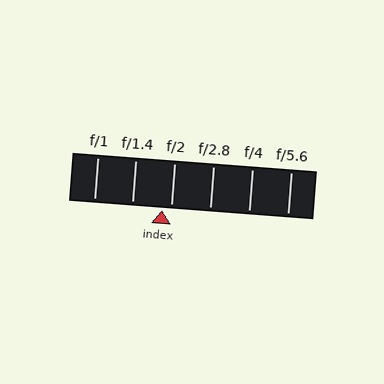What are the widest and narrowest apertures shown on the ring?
The widest aperture shown is f/1 and the narrowest is f/5.6.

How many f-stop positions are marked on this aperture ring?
There are 6 f-stop positions marked.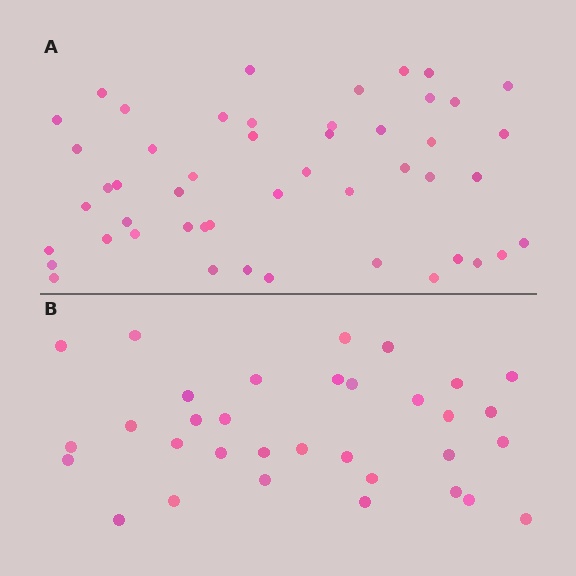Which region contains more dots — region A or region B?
Region A (the top region) has more dots.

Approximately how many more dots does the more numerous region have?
Region A has approximately 15 more dots than region B.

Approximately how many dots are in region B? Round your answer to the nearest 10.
About 30 dots. (The exact count is 33, which rounds to 30.)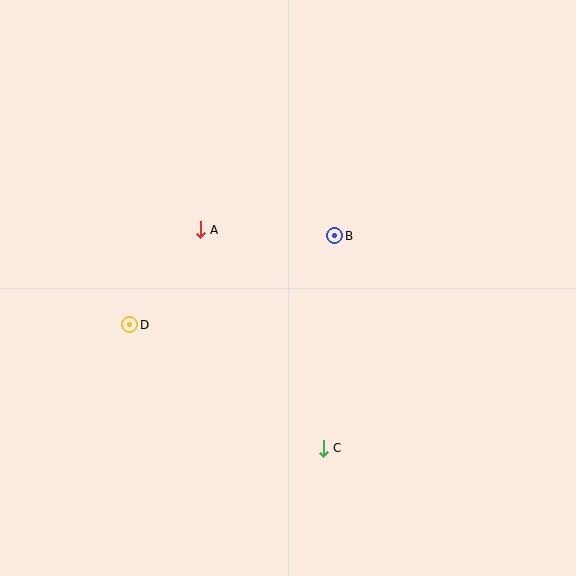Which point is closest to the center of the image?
Point B at (335, 236) is closest to the center.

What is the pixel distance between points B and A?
The distance between B and A is 134 pixels.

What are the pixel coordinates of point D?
Point D is at (130, 325).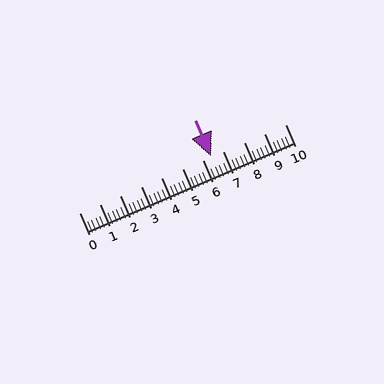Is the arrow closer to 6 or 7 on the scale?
The arrow is closer to 6.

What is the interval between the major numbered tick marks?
The major tick marks are spaced 1 units apart.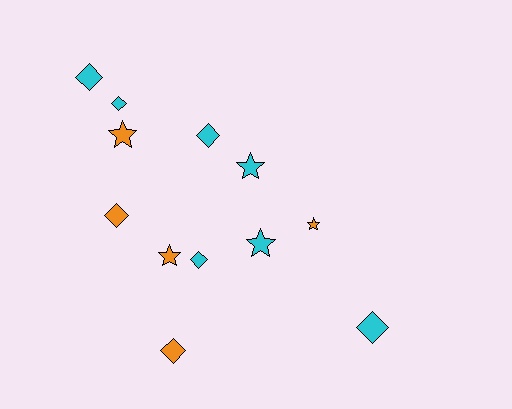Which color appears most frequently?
Cyan, with 7 objects.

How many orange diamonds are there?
There are 2 orange diamonds.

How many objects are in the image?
There are 12 objects.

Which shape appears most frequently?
Diamond, with 7 objects.